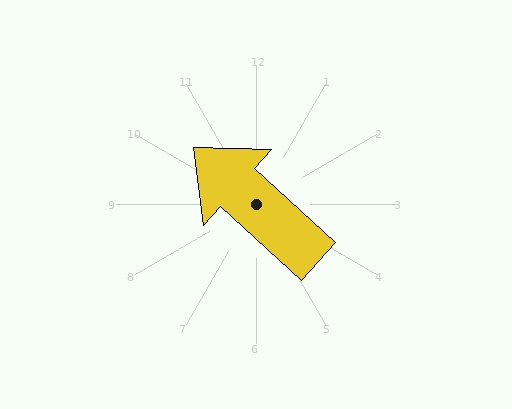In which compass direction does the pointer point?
Northwest.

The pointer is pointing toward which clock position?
Roughly 10 o'clock.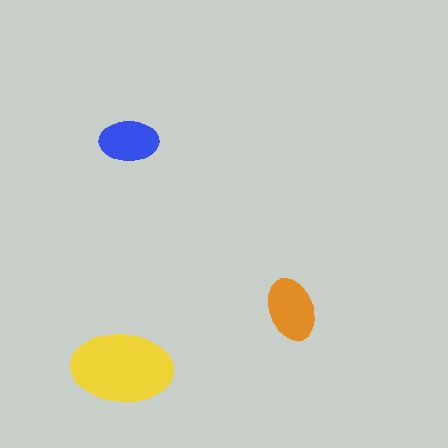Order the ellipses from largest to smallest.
the yellow one, the orange one, the blue one.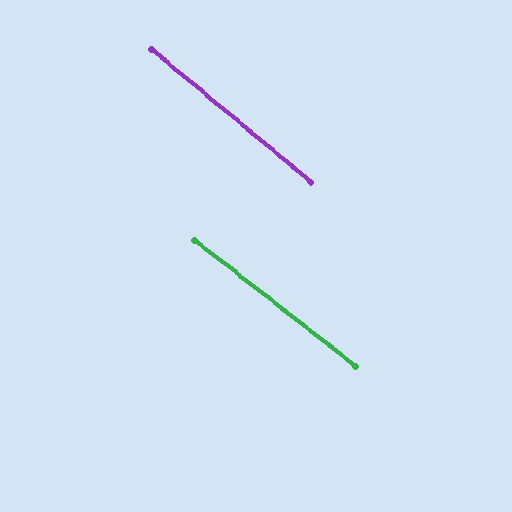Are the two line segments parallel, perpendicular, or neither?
Parallel — their directions differ by only 1.5°.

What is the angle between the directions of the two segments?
Approximately 2 degrees.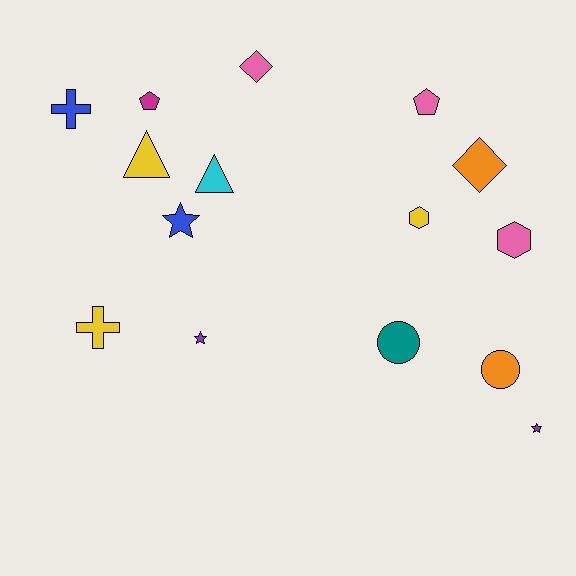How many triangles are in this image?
There are 2 triangles.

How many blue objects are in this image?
There are 2 blue objects.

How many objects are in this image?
There are 15 objects.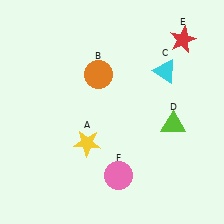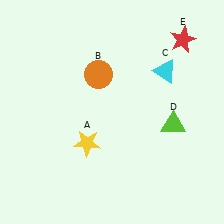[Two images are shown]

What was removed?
The pink circle (F) was removed in Image 2.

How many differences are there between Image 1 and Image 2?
There is 1 difference between the two images.